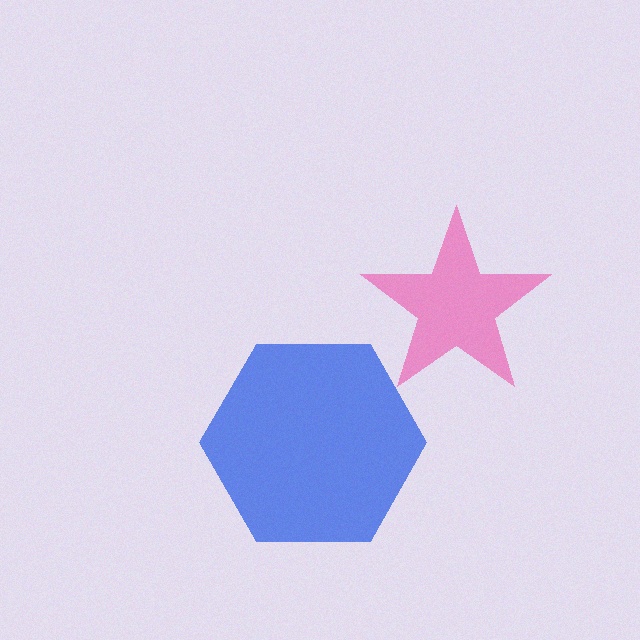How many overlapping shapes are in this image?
There are 2 overlapping shapes in the image.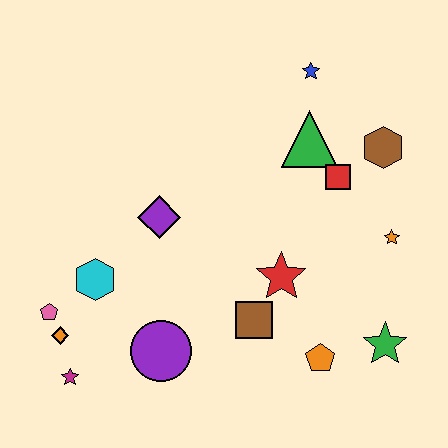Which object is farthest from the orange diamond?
The brown hexagon is farthest from the orange diamond.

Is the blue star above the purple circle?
Yes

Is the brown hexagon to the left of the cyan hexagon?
No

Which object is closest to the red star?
The brown square is closest to the red star.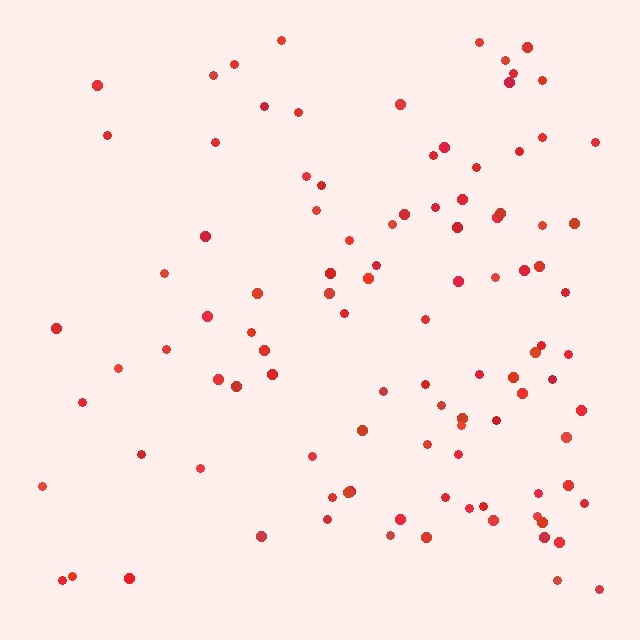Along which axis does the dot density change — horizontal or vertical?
Horizontal.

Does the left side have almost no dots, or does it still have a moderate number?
Still a moderate number, just noticeably fewer than the right.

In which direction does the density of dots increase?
From left to right, with the right side densest.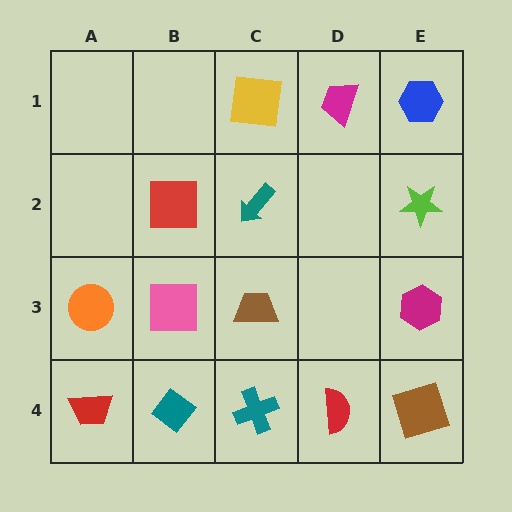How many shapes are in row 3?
4 shapes.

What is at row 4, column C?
A teal cross.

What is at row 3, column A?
An orange circle.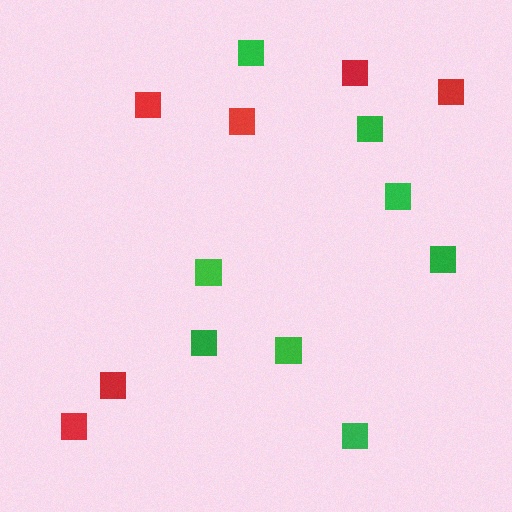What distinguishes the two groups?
There are 2 groups: one group of green squares (8) and one group of red squares (6).